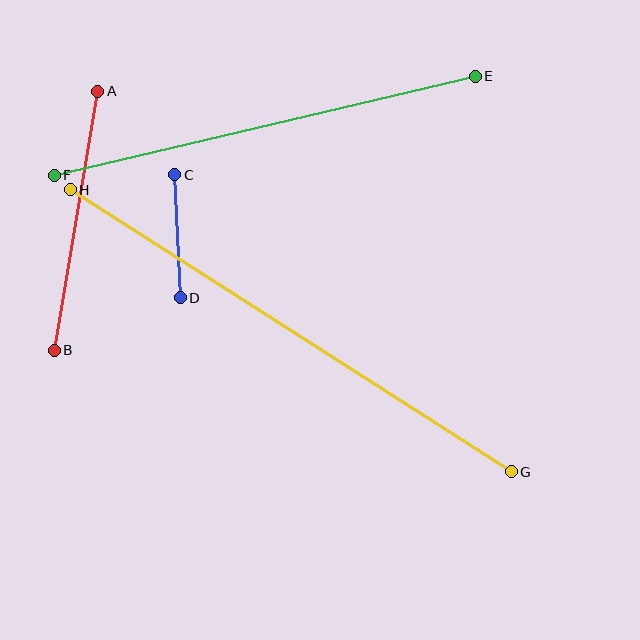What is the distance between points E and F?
The distance is approximately 432 pixels.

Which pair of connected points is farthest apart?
Points G and H are farthest apart.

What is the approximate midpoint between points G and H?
The midpoint is at approximately (291, 331) pixels.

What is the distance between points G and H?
The distance is approximately 523 pixels.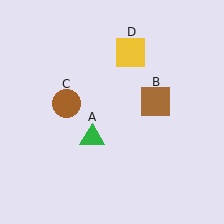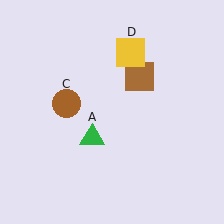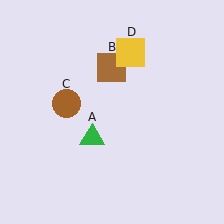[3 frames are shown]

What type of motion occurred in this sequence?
The brown square (object B) rotated counterclockwise around the center of the scene.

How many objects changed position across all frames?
1 object changed position: brown square (object B).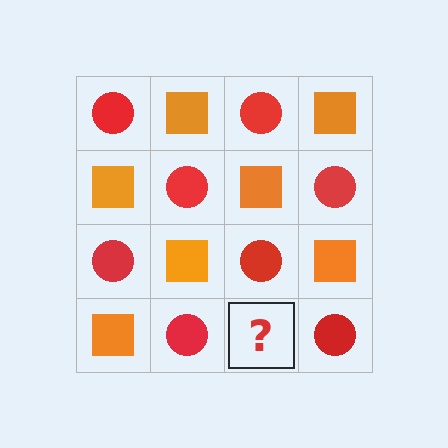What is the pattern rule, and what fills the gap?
The rule is that it alternates red circle and orange square in a checkerboard pattern. The gap should be filled with an orange square.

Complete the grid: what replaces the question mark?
The question mark should be replaced with an orange square.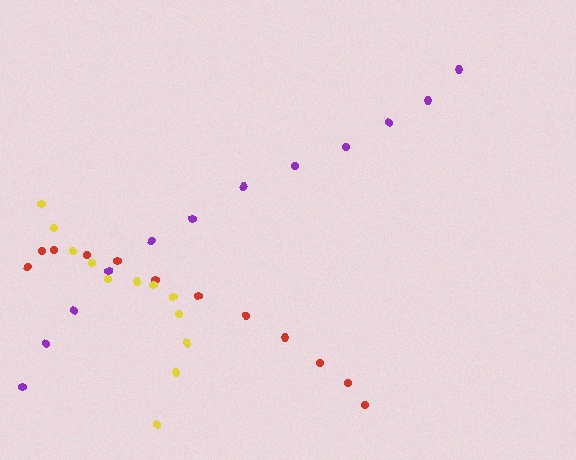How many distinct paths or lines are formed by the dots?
There are 3 distinct paths.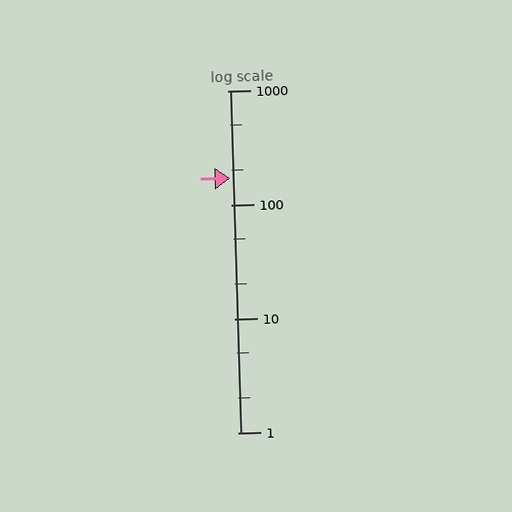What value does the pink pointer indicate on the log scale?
The pointer indicates approximately 170.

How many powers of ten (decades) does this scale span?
The scale spans 3 decades, from 1 to 1000.